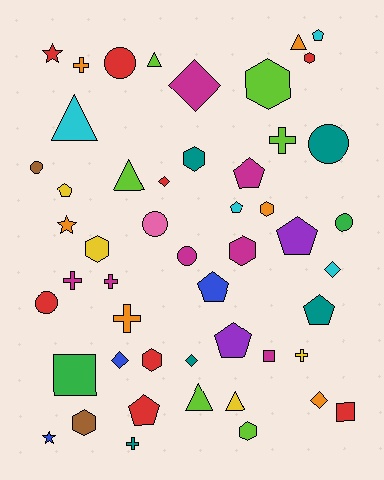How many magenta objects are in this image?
There are 7 magenta objects.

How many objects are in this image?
There are 50 objects.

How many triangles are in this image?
There are 6 triangles.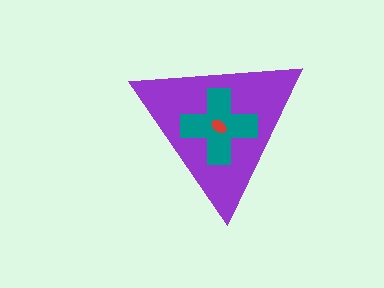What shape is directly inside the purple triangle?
The teal cross.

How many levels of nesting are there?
3.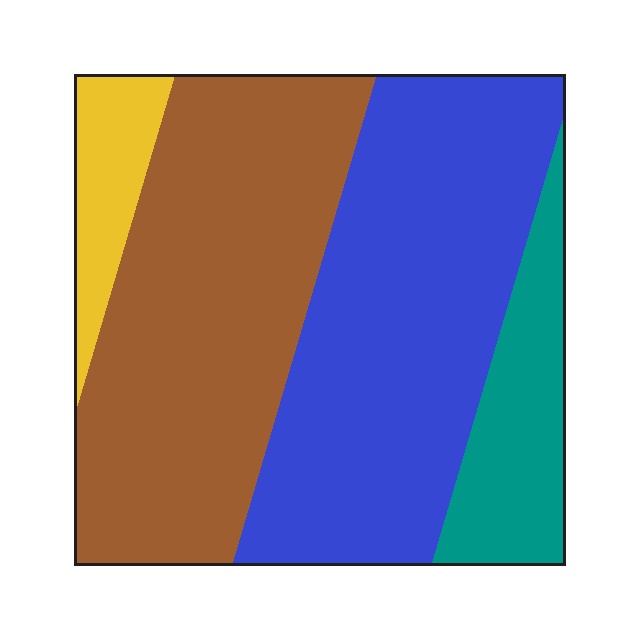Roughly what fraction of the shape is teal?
Teal covers around 15% of the shape.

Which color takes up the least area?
Yellow, at roughly 5%.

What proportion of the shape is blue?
Blue takes up about two fifths (2/5) of the shape.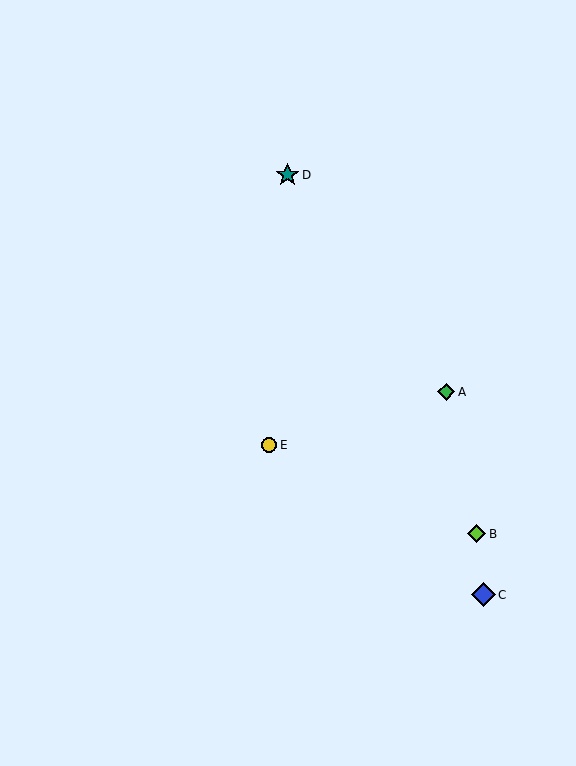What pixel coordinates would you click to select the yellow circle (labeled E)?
Click at (269, 445) to select the yellow circle E.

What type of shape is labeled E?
Shape E is a yellow circle.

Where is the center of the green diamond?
The center of the green diamond is at (446, 392).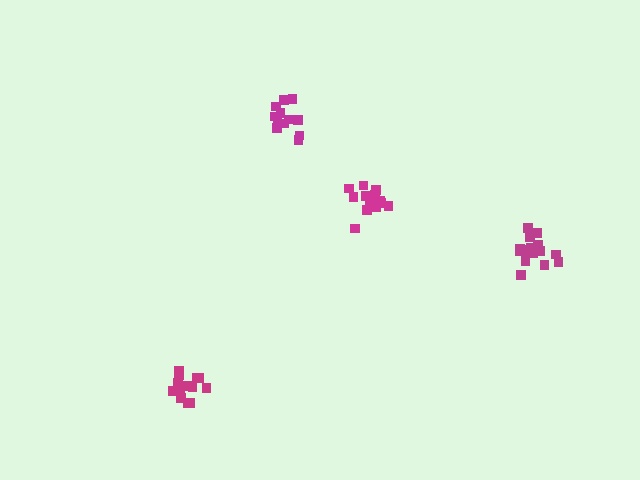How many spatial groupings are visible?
There are 4 spatial groupings.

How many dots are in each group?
Group 1: 14 dots, Group 2: 18 dots, Group 3: 12 dots, Group 4: 14 dots (58 total).